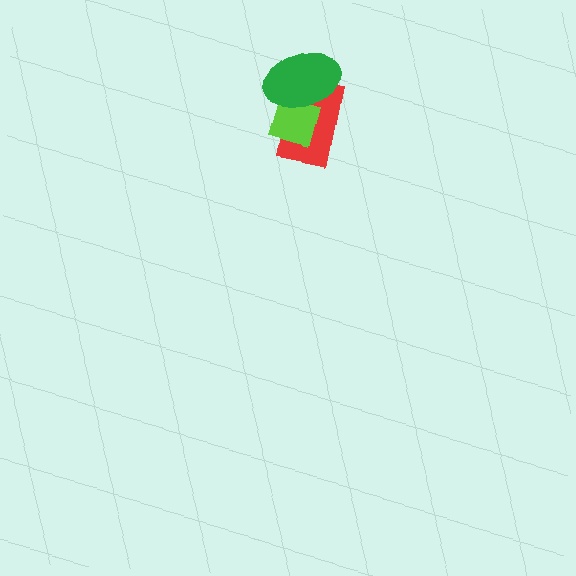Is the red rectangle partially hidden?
Yes, it is partially covered by another shape.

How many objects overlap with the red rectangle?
2 objects overlap with the red rectangle.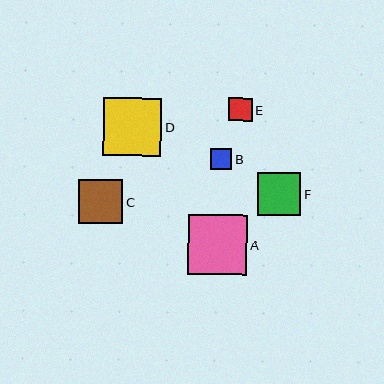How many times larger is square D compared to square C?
Square D is approximately 1.3 times the size of square C.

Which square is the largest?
Square A is the largest with a size of approximately 60 pixels.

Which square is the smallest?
Square B is the smallest with a size of approximately 21 pixels.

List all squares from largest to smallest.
From largest to smallest: A, D, C, F, E, B.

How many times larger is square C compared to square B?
Square C is approximately 2.1 times the size of square B.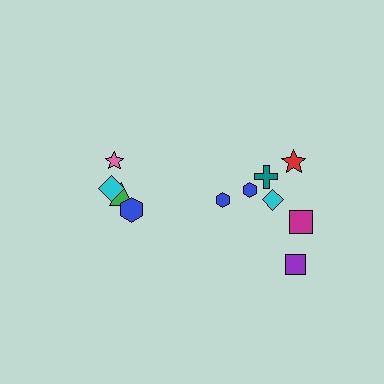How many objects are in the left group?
There are 4 objects.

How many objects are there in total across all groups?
There are 11 objects.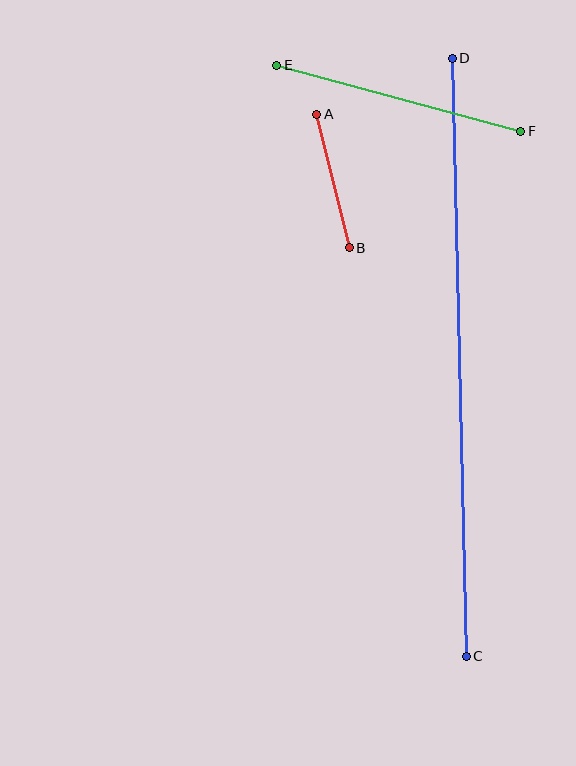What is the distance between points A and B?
The distance is approximately 137 pixels.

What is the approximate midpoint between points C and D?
The midpoint is at approximately (459, 357) pixels.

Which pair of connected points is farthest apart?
Points C and D are farthest apart.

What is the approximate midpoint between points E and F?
The midpoint is at approximately (399, 98) pixels.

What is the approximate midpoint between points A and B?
The midpoint is at approximately (333, 181) pixels.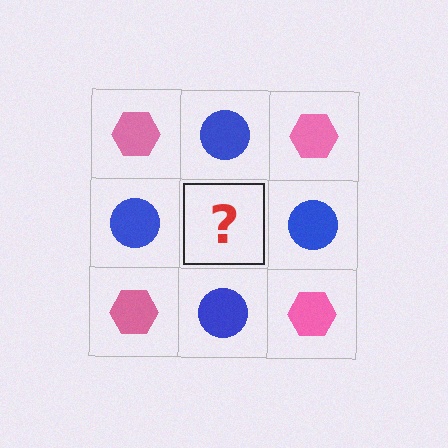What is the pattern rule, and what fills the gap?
The rule is that it alternates pink hexagon and blue circle in a checkerboard pattern. The gap should be filled with a pink hexagon.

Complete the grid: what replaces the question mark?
The question mark should be replaced with a pink hexagon.